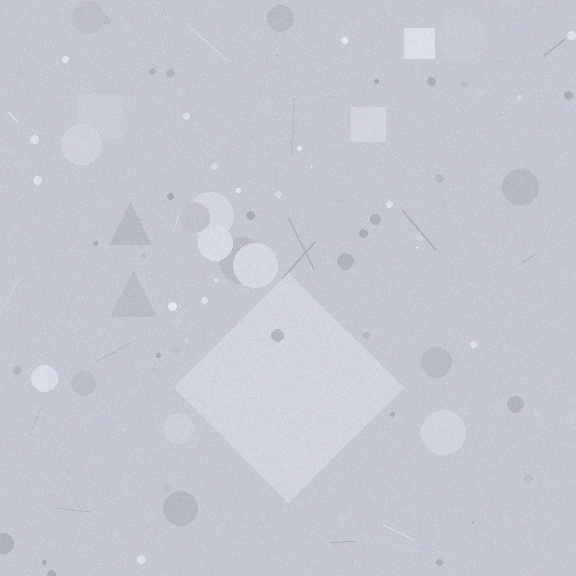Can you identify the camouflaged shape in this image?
The camouflaged shape is a diamond.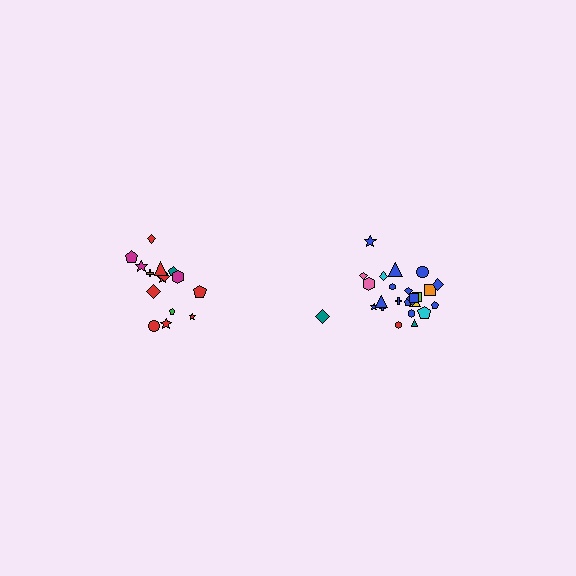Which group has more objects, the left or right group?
The right group.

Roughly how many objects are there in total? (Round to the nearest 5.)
Roughly 40 objects in total.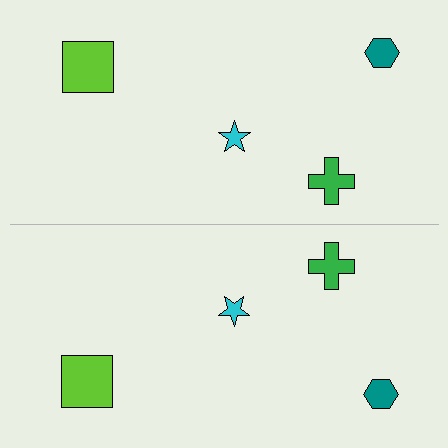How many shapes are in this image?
There are 8 shapes in this image.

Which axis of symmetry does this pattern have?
The pattern has a horizontal axis of symmetry running through the center of the image.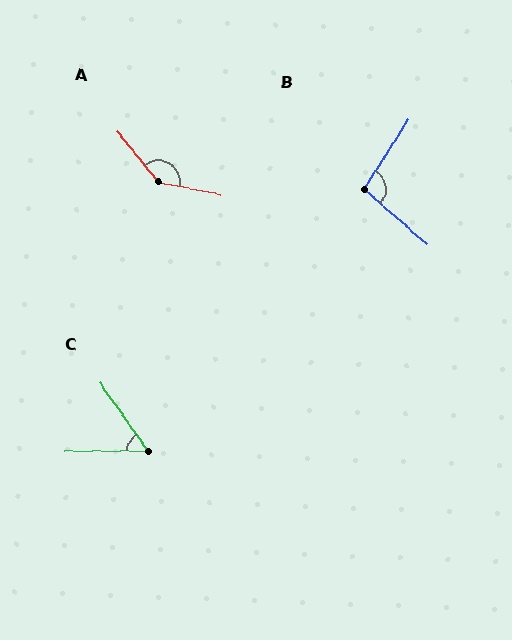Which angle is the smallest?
C, at approximately 55 degrees.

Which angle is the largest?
A, at approximately 140 degrees.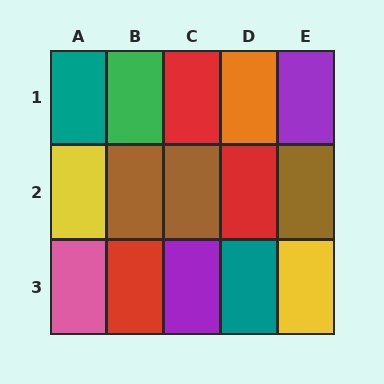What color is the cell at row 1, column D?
Orange.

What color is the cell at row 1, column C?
Red.